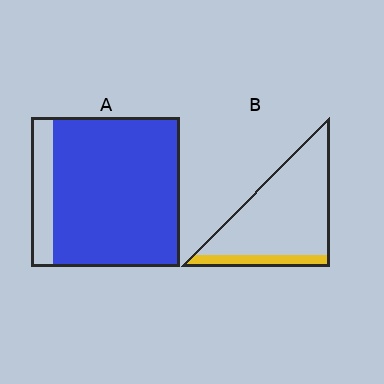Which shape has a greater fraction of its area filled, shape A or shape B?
Shape A.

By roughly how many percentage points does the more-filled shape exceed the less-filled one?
By roughly 70 percentage points (A over B).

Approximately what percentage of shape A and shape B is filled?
A is approximately 85% and B is approximately 15%.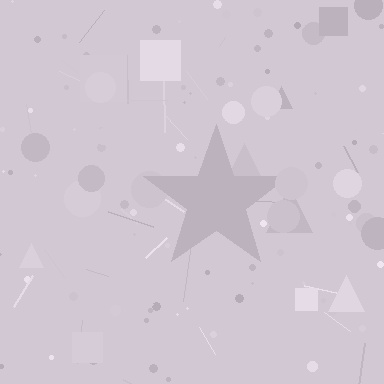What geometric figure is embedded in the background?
A star is embedded in the background.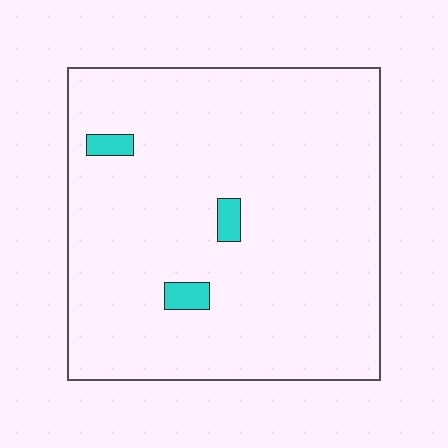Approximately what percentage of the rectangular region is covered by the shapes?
Approximately 5%.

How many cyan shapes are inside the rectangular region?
3.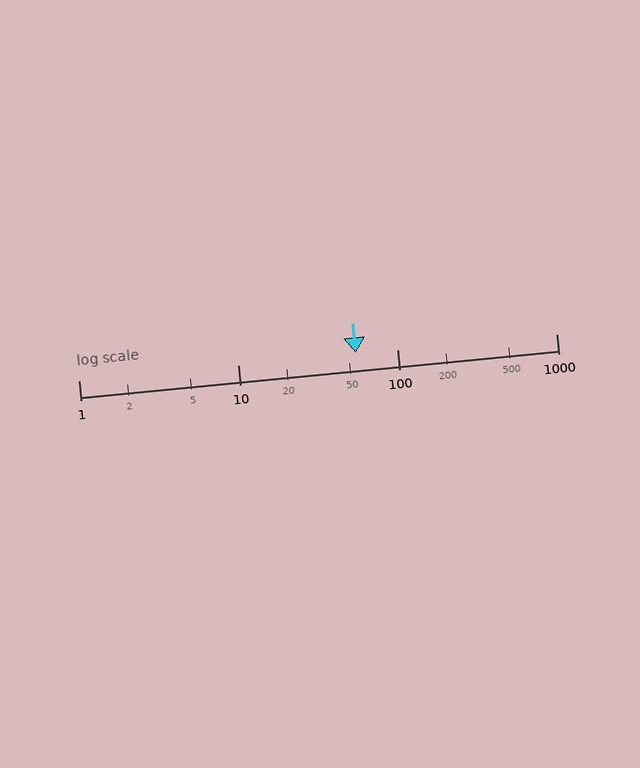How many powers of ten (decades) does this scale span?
The scale spans 3 decades, from 1 to 1000.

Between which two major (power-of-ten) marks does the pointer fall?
The pointer is between 10 and 100.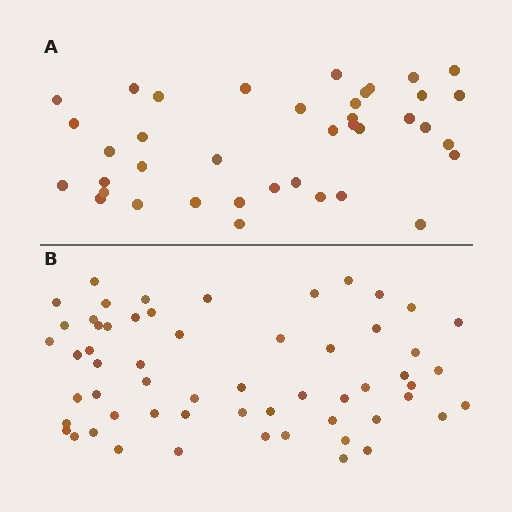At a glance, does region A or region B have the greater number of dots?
Region B (the bottom region) has more dots.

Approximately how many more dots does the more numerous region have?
Region B has approximately 20 more dots than region A.